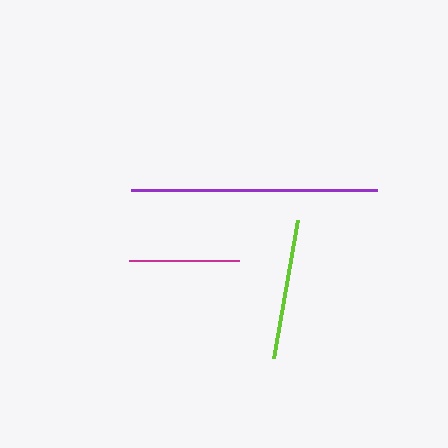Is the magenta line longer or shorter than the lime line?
The lime line is longer than the magenta line.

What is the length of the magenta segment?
The magenta segment is approximately 110 pixels long.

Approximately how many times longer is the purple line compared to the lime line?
The purple line is approximately 1.8 times the length of the lime line.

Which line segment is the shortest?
The magenta line is the shortest at approximately 110 pixels.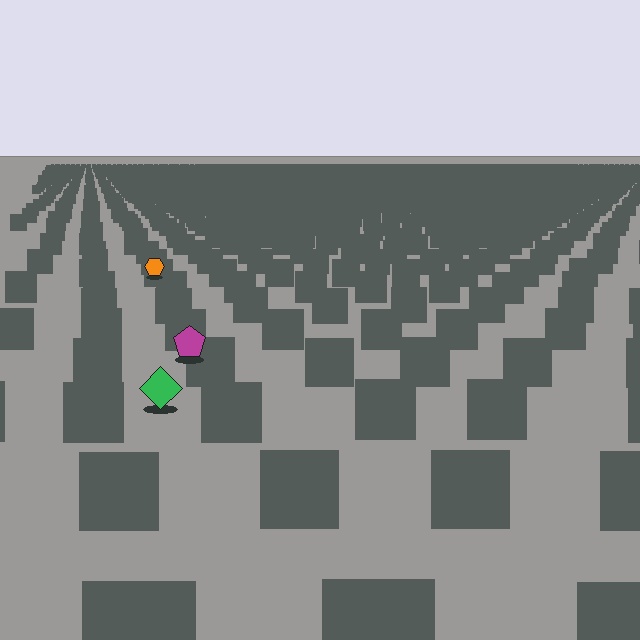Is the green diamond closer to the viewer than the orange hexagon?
Yes. The green diamond is closer — you can tell from the texture gradient: the ground texture is coarser near it.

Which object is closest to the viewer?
The green diamond is closest. The texture marks near it are larger and more spread out.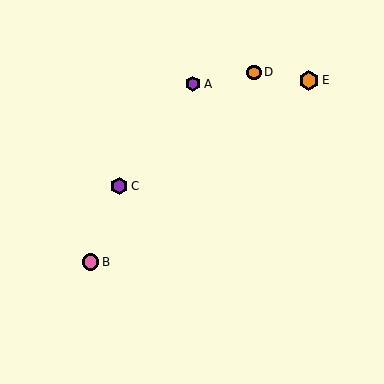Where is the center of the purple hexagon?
The center of the purple hexagon is at (193, 84).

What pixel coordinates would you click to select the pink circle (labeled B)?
Click at (91, 262) to select the pink circle B.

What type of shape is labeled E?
Shape E is an orange hexagon.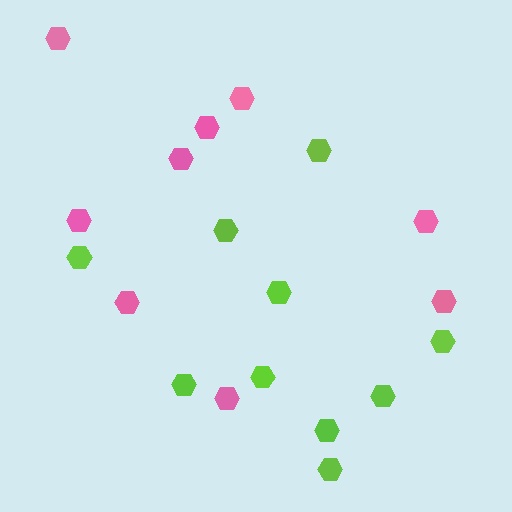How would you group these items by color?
There are 2 groups: one group of pink hexagons (9) and one group of lime hexagons (10).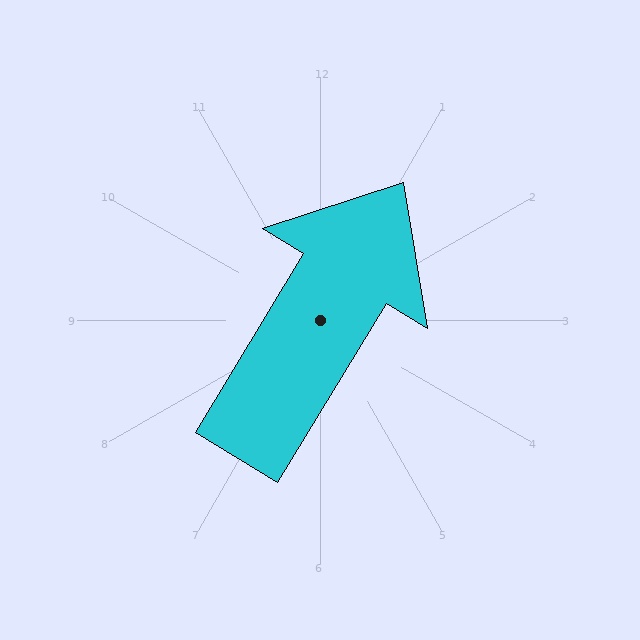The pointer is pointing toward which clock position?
Roughly 1 o'clock.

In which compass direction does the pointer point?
Northeast.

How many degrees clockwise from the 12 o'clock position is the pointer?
Approximately 31 degrees.